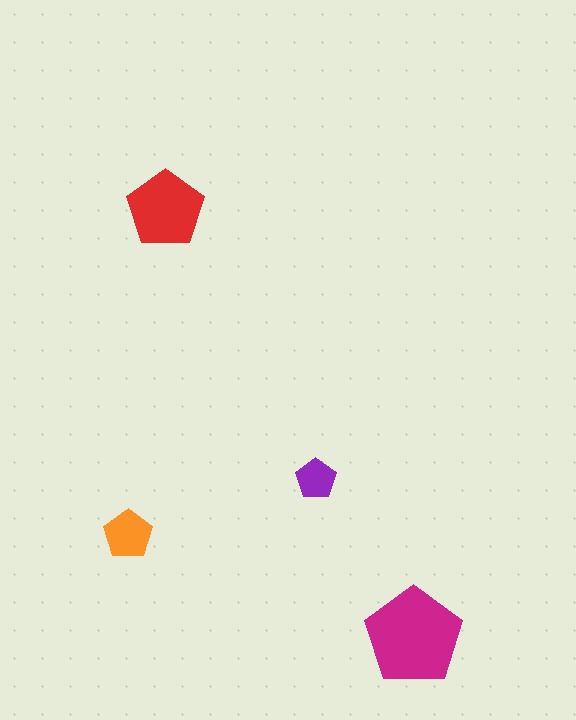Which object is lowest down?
The magenta pentagon is bottommost.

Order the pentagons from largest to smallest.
the magenta one, the red one, the orange one, the purple one.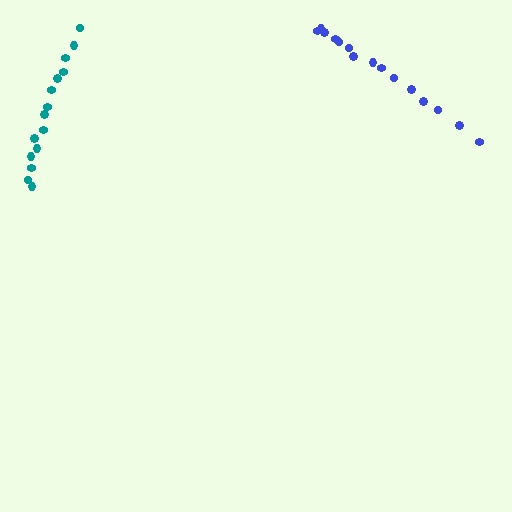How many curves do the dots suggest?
There are 2 distinct paths.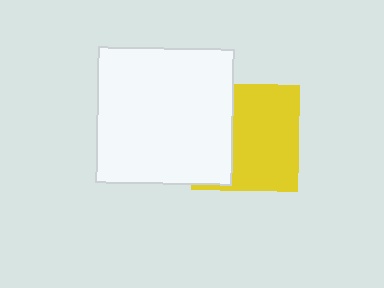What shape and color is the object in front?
The object in front is a white square.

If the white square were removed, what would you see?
You would see the complete yellow square.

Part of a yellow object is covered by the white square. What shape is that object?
It is a square.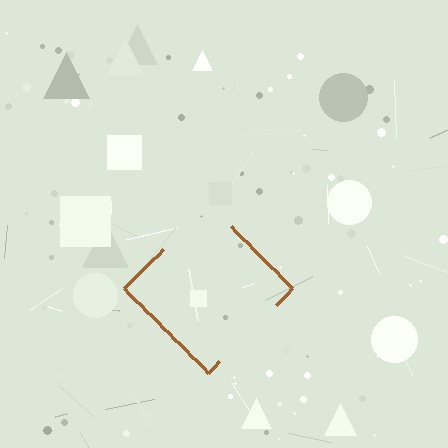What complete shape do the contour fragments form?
The contour fragments form a diamond.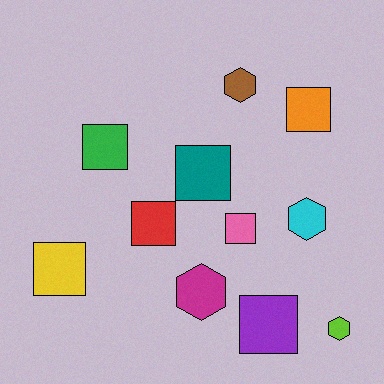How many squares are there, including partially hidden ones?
There are 7 squares.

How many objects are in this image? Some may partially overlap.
There are 11 objects.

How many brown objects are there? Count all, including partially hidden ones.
There is 1 brown object.